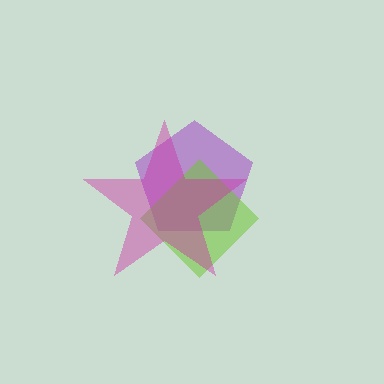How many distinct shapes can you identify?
There are 3 distinct shapes: a purple pentagon, a lime diamond, a magenta star.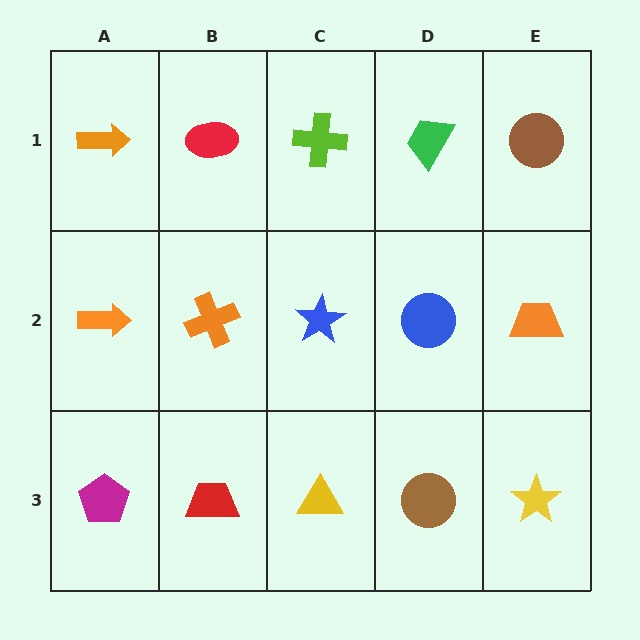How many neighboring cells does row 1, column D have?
3.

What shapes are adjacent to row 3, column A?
An orange arrow (row 2, column A), a red trapezoid (row 3, column B).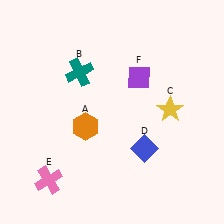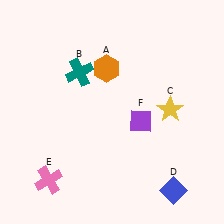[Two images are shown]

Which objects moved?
The objects that moved are: the orange hexagon (A), the blue diamond (D), the purple diamond (F).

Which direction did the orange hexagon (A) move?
The orange hexagon (A) moved up.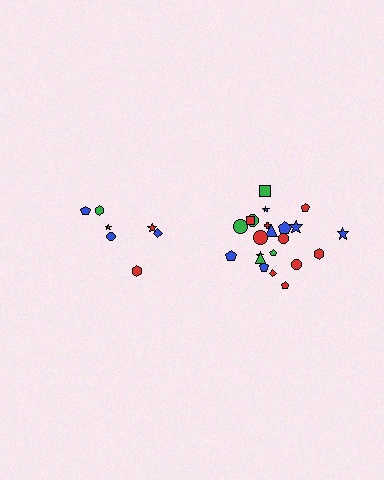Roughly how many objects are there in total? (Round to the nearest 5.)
Roughly 30 objects in total.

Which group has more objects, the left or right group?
The right group.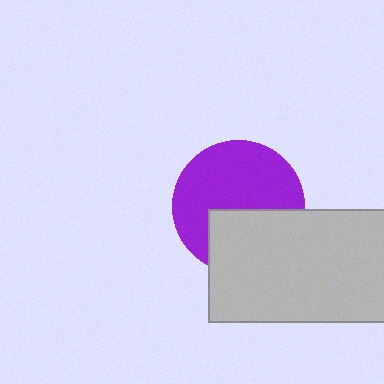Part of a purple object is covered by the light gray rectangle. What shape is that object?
It is a circle.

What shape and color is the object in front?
The object in front is a light gray rectangle.